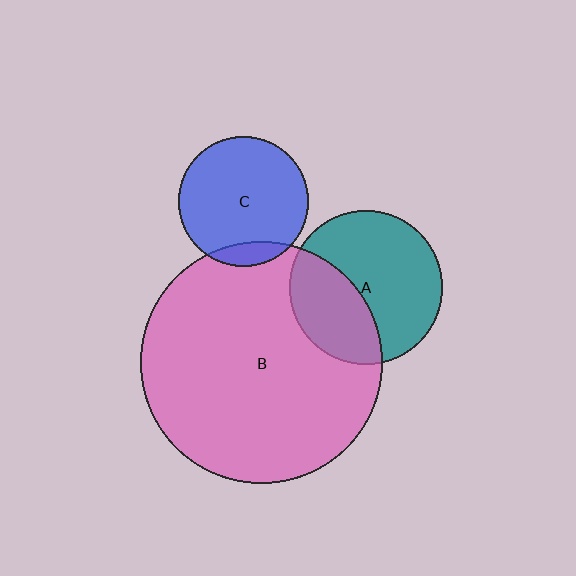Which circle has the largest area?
Circle B (pink).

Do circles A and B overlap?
Yes.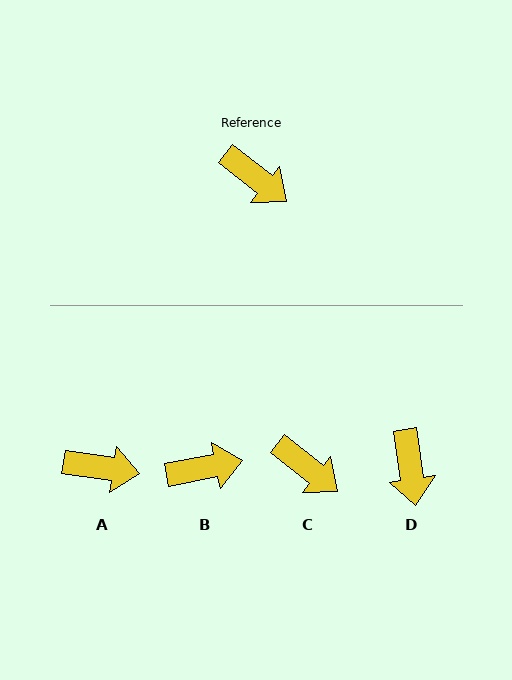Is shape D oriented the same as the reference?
No, it is off by about 44 degrees.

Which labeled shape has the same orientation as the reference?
C.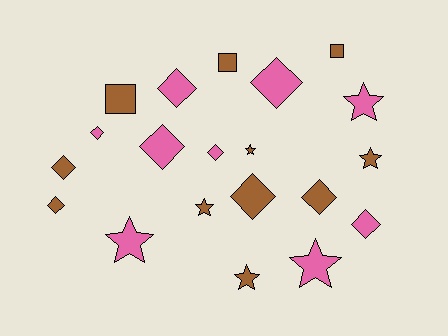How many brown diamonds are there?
There are 4 brown diamonds.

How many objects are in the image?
There are 20 objects.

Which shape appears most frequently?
Diamond, with 10 objects.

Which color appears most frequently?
Brown, with 11 objects.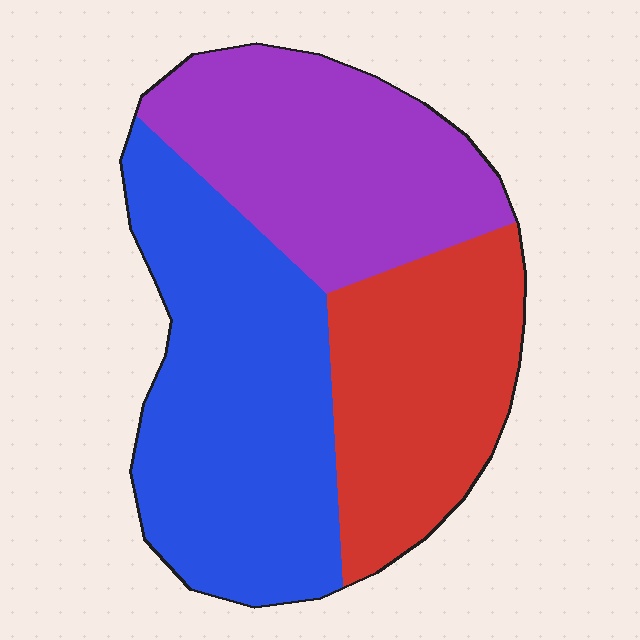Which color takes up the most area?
Blue, at roughly 40%.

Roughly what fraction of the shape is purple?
Purple covers 31% of the shape.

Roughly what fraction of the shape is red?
Red covers 28% of the shape.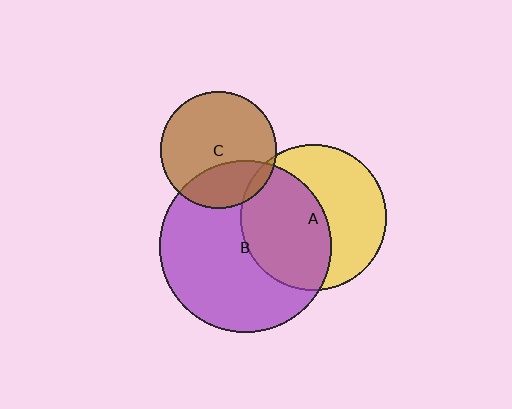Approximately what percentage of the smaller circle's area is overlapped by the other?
Approximately 5%.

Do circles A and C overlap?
Yes.